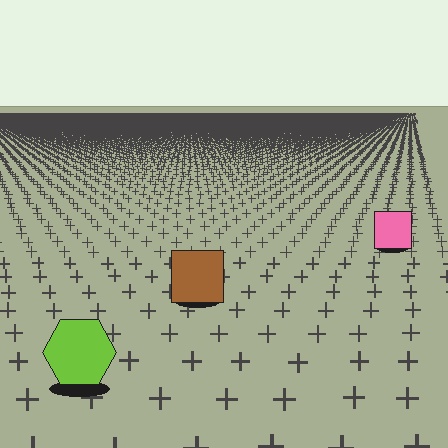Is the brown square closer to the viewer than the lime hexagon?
No. The lime hexagon is closer — you can tell from the texture gradient: the ground texture is coarser near it.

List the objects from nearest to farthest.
From nearest to farthest: the lime hexagon, the brown square, the pink square.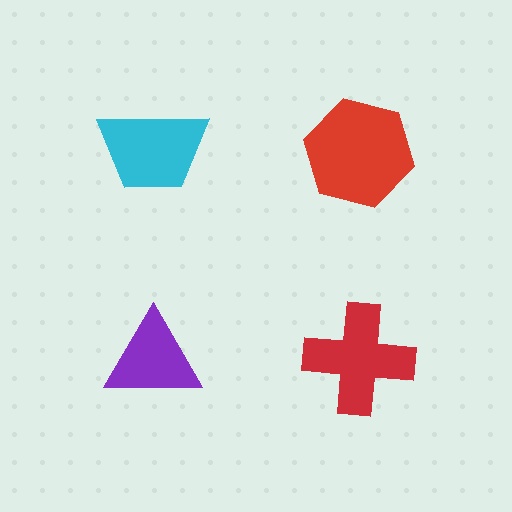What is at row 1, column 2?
A red hexagon.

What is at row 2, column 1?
A purple triangle.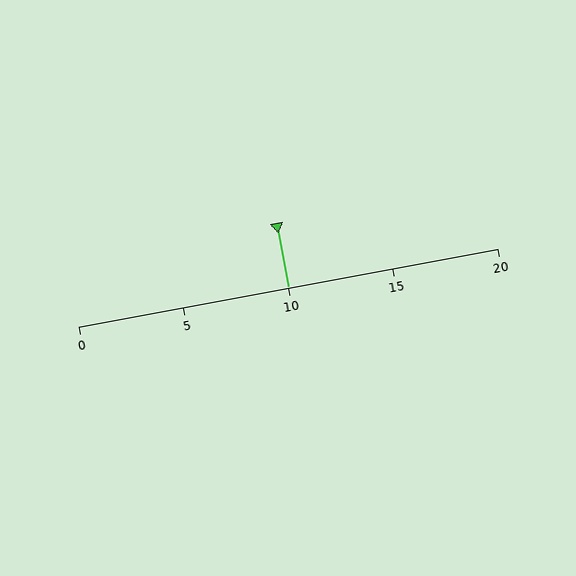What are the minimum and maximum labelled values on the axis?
The axis runs from 0 to 20.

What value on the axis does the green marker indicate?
The marker indicates approximately 10.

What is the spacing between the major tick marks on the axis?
The major ticks are spaced 5 apart.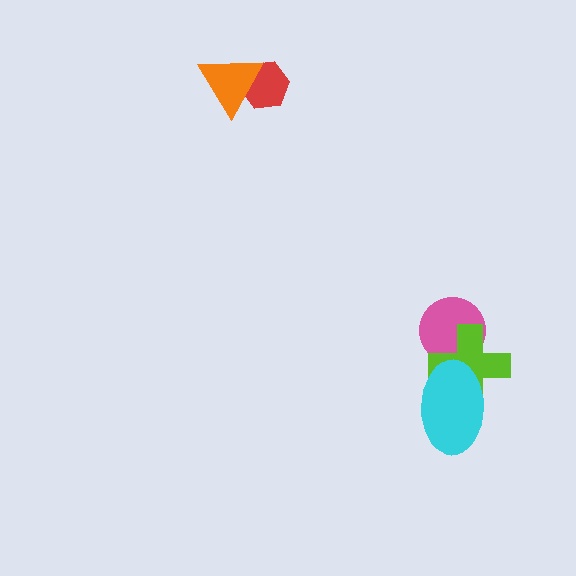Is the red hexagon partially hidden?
Yes, it is partially covered by another shape.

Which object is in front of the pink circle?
The lime cross is in front of the pink circle.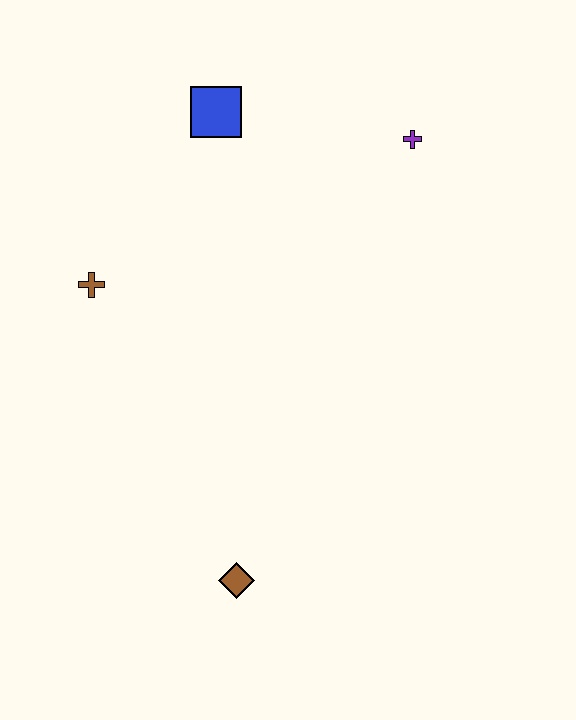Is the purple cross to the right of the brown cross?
Yes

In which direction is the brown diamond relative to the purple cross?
The brown diamond is below the purple cross.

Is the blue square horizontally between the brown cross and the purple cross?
Yes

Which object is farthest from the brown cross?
The purple cross is farthest from the brown cross.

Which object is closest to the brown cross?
The blue square is closest to the brown cross.